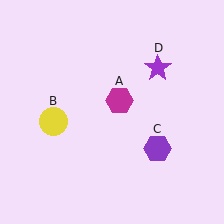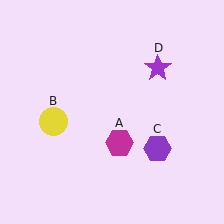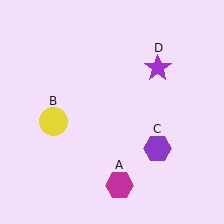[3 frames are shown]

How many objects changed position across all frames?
1 object changed position: magenta hexagon (object A).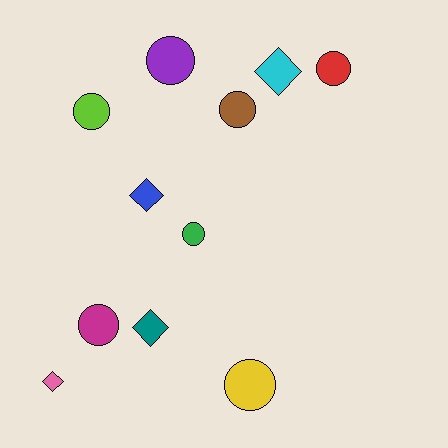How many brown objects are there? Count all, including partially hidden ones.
There is 1 brown object.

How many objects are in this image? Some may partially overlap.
There are 11 objects.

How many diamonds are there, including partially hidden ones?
There are 4 diamonds.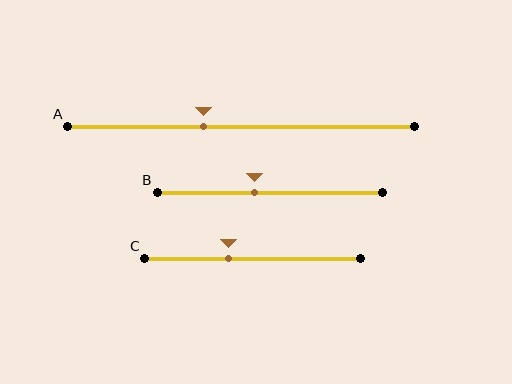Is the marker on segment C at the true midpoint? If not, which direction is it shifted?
No, the marker on segment C is shifted to the left by about 11% of the segment length.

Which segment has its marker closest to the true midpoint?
Segment B has its marker closest to the true midpoint.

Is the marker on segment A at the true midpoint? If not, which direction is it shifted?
No, the marker on segment A is shifted to the left by about 11% of the segment length.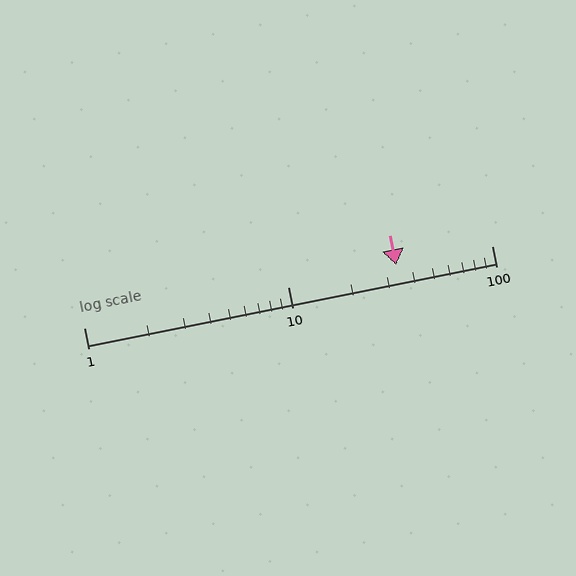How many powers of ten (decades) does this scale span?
The scale spans 2 decades, from 1 to 100.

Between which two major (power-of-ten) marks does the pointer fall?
The pointer is between 10 and 100.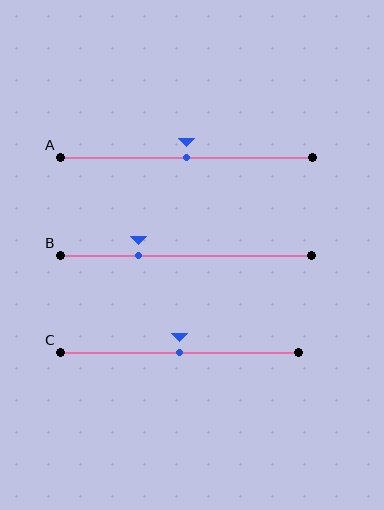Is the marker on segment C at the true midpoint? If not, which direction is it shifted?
Yes, the marker on segment C is at the true midpoint.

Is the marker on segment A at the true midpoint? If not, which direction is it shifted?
Yes, the marker on segment A is at the true midpoint.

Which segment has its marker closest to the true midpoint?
Segment A has its marker closest to the true midpoint.